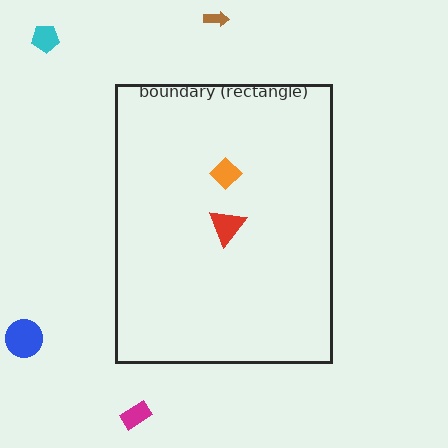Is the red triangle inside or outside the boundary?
Inside.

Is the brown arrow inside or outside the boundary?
Outside.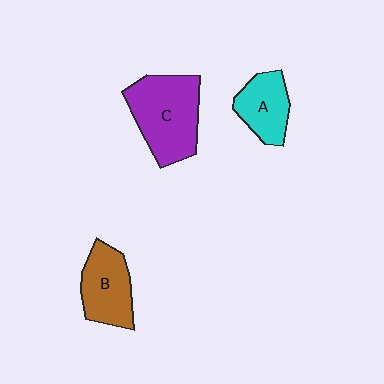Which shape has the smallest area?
Shape A (cyan).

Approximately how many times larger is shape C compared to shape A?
Approximately 1.7 times.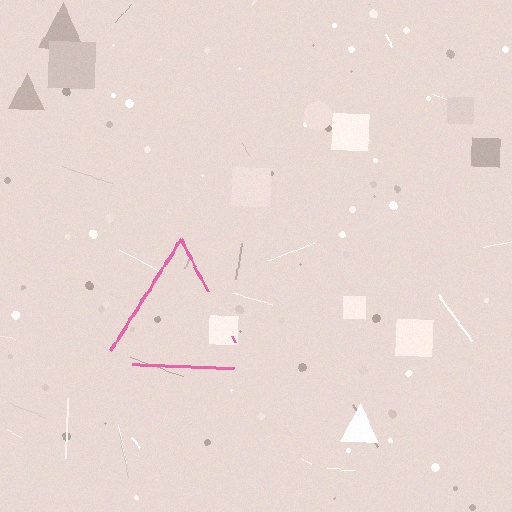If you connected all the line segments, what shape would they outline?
They would outline a triangle.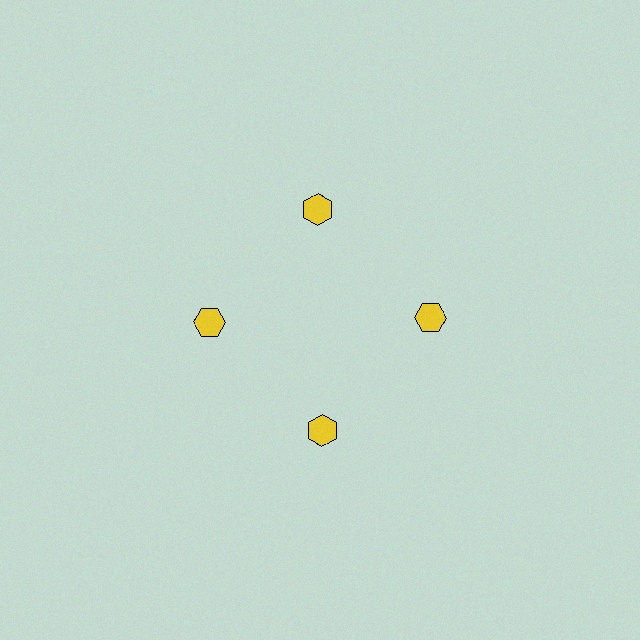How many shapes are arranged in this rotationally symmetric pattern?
There are 4 shapes, arranged in 4 groups of 1.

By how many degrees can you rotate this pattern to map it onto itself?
The pattern maps onto itself every 90 degrees of rotation.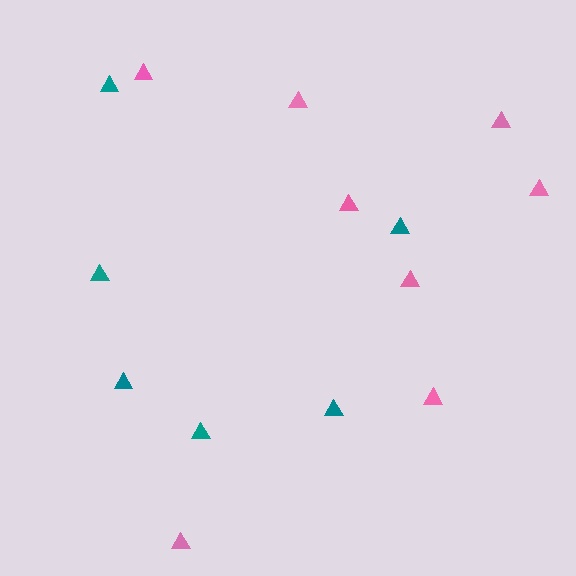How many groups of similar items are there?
There are 2 groups: one group of pink triangles (8) and one group of teal triangles (6).